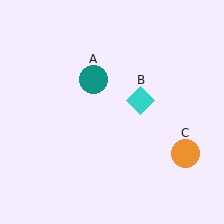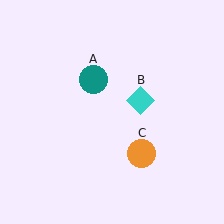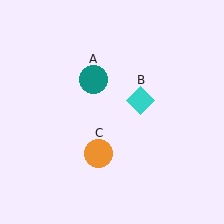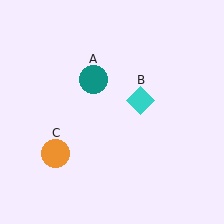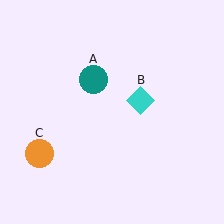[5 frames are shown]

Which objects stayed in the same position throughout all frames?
Teal circle (object A) and cyan diamond (object B) remained stationary.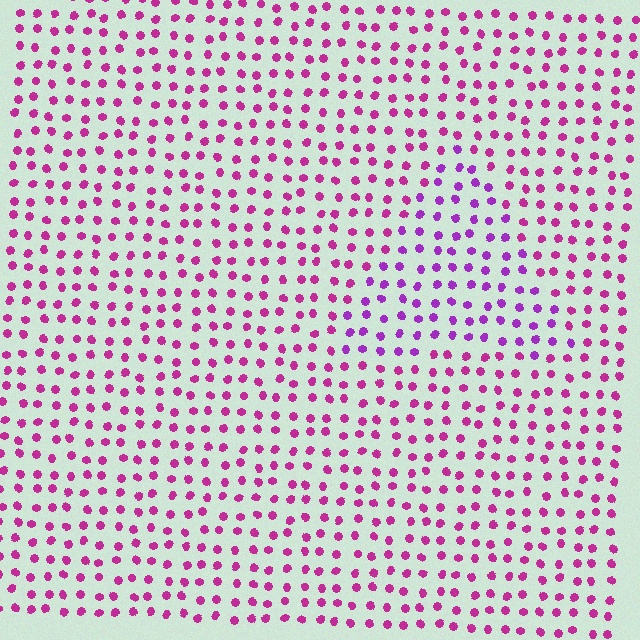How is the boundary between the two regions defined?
The boundary is defined purely by a slight shift in hue (about 30 degrees). Spacing, size, and orientation are identical on both sides.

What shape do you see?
I see a triangle.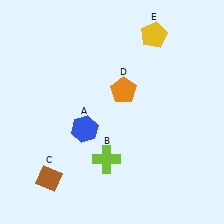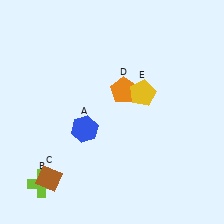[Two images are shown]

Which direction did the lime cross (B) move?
The lime cross (B) moved left.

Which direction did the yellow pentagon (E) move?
The yellow pentagon (E) moved down.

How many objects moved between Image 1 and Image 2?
2 objects moved between the two images.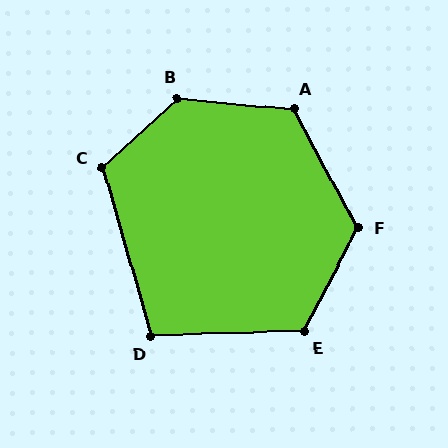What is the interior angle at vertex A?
Approximately 124 degrees (obtuse).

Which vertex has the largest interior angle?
B, at approximately 132 degrees.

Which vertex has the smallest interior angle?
D, at approximately 104 degrees.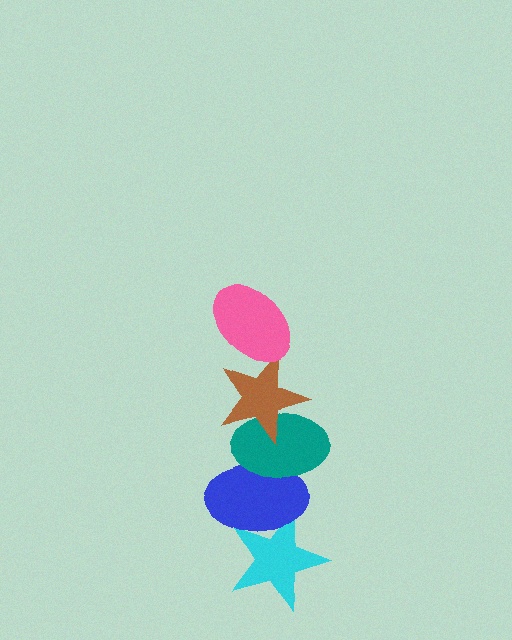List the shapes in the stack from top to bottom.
From top to bottom: the pink ellipse, the brown star, the teal ellipse, the blue ellipse, the cyan star.